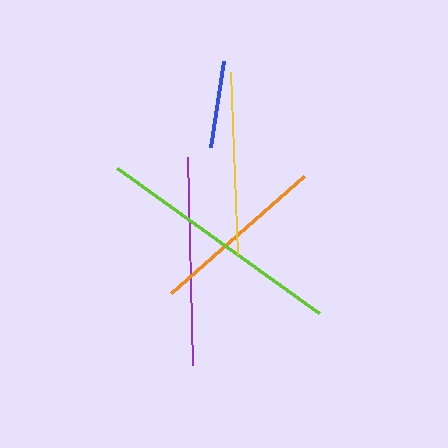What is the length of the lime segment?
The lime segment is approximately 249 pixels long.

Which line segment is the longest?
The lime line is the longest at approximately 249 pixels.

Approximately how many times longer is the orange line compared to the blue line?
The orange line is approximately 2.0 times the length of the blue line.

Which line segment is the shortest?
The blue line is the shortest at approximately 87 pixels.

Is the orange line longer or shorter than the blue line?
The orange line is longer than the blue line.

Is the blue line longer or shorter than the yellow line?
The yellow line is longer than the blue line.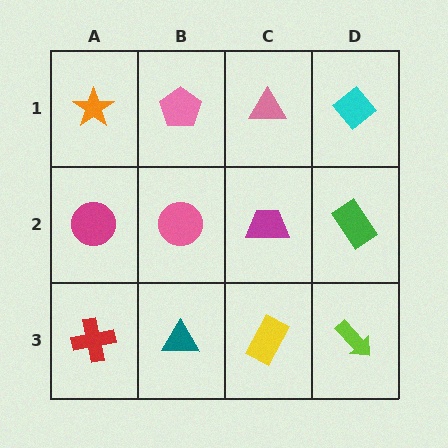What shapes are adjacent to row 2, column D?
A cyan diamond (row 1, column D), a lime arrow (row 3, column D), a magenta trapezoid (row 2, column C).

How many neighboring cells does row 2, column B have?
4.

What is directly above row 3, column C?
A magenta trapezoid.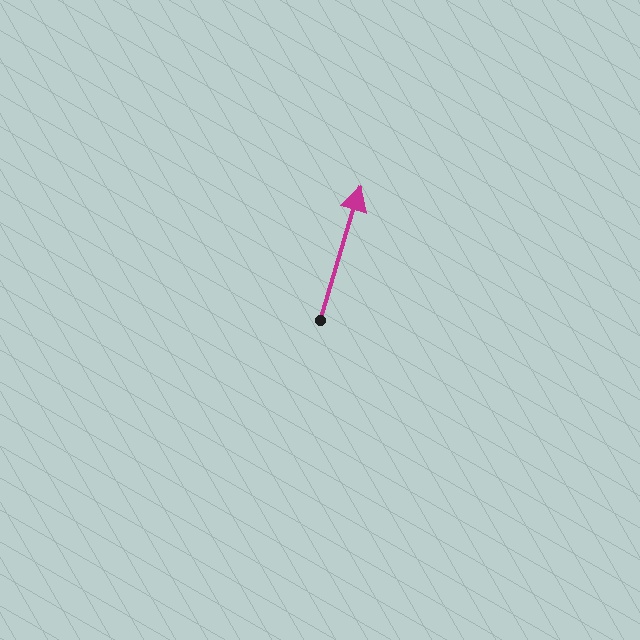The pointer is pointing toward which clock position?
Roughly 1 o'clock.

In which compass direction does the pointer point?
North.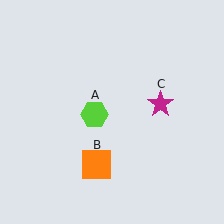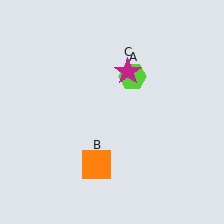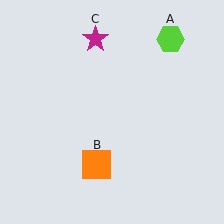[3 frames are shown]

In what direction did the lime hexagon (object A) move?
The lime hexagon (object A) moved up and to the right.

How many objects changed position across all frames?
2 objects changed position: lime hexagon (object A), magenta star (object C).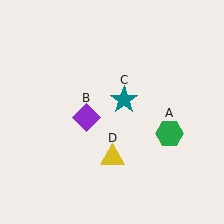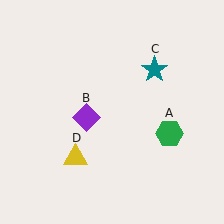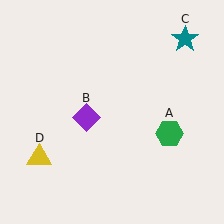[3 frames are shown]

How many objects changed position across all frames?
2 objects changed position: teal star (object C), yellow triangle (object D).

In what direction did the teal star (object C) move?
The teal star (object C) moved up and to the right.